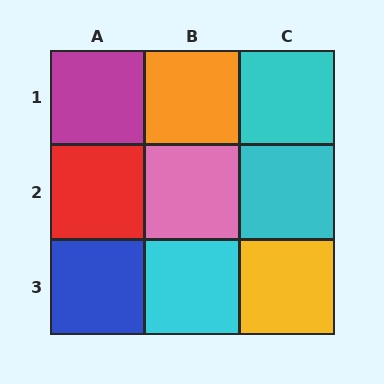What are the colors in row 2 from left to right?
Red, pink, cyan.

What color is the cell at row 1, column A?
Magenta.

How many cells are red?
1 cell is red.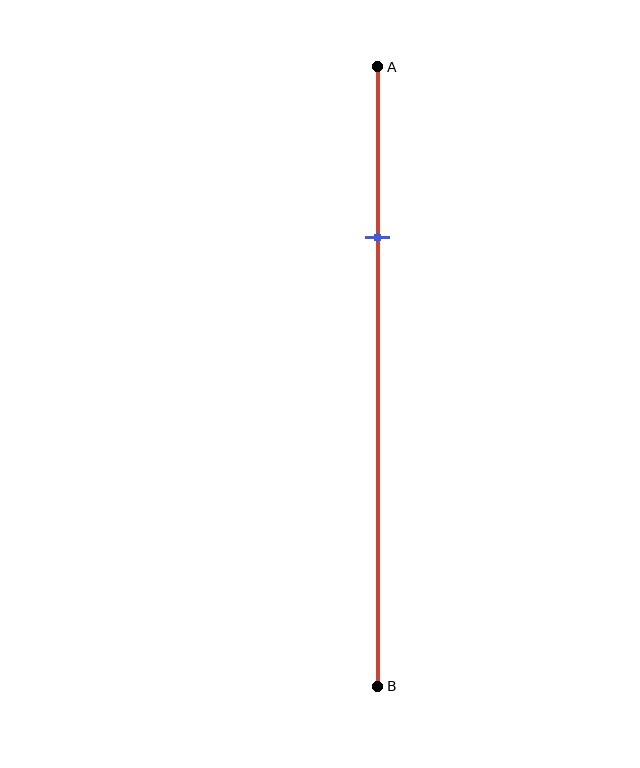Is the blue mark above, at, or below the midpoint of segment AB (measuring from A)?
The blue mark is above the midpoint of segment AB.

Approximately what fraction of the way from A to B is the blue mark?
The blue mark is approximately 25% of the way from A to B.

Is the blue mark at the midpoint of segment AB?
No, the mark is at about 25% from A, not at the 50% midpoint.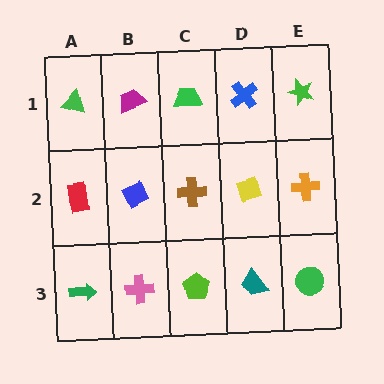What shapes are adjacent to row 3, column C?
A brown cross (row 2, column C), a pink cross (row 3, column B), a teal trapezoid (row 3, column D).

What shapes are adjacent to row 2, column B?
A magenta trapezoid (row 1, column B), a pink cross (row 3, column B), a red rectangle (row 2, column A), a brown cross (row 2, column C).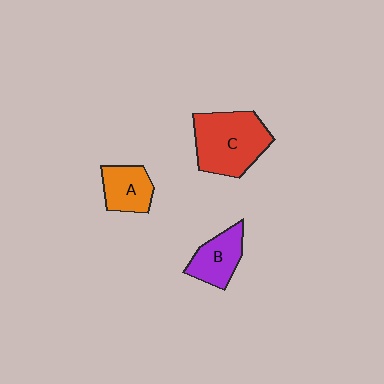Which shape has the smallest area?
Shape A (orange).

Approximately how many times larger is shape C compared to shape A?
Approximately 1.9 times.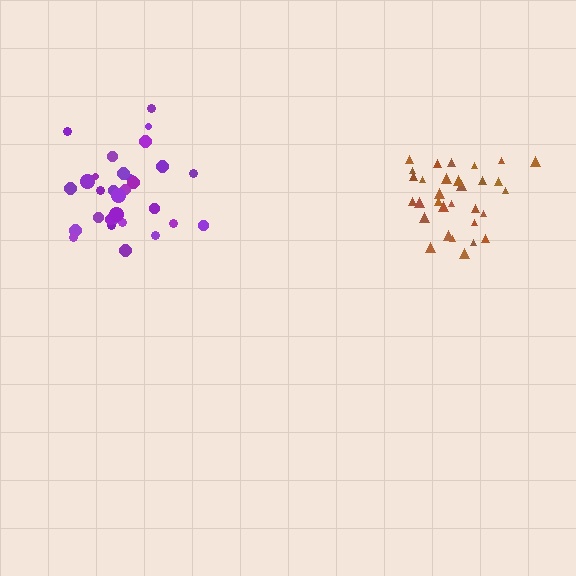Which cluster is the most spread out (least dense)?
Purple.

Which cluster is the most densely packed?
Brown.